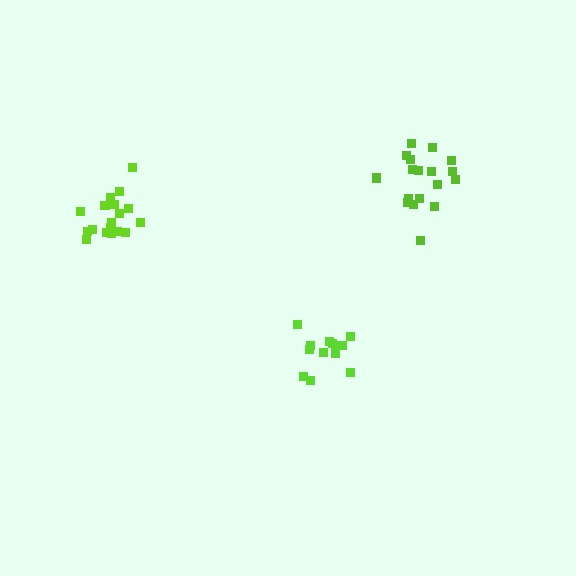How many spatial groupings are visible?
There are 3 spatial groupings.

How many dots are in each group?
Group 1: 18 dots, Group 2: 12 dots, Group 3: 18 dots (48 total).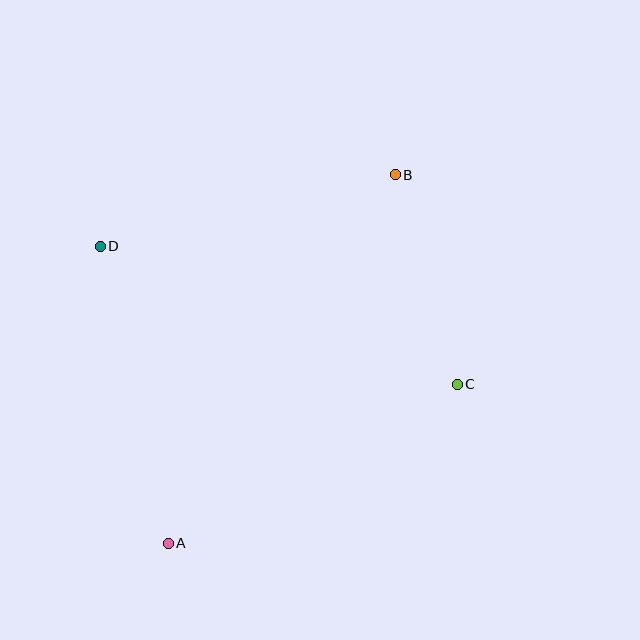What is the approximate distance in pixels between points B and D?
The distance between B and D is approximately 304 pixels.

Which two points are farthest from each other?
Points A and B are farthest from each other.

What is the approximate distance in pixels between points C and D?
The distance between C and D is approximately 383 pixels.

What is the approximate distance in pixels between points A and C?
The distance between A and C is approximately 330 pixels.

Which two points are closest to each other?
Points B and C are closest to each other.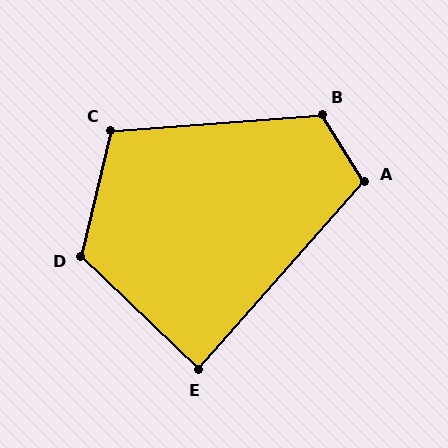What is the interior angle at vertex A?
Approximately 106 degrees (obtuse).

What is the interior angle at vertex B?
Approximately 118 degrees (obtuse).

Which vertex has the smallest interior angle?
E, at approximately 88 degrees.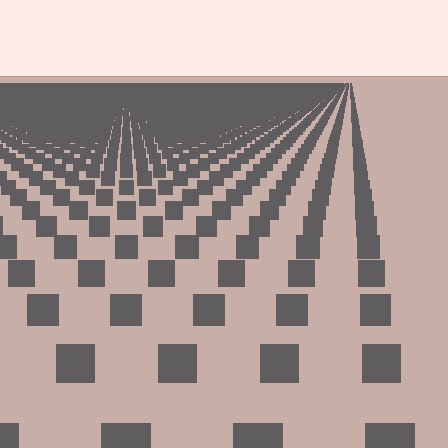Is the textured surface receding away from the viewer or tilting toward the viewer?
The surface is receding away from the viewer. Texture elements get smaller and denser toward the top.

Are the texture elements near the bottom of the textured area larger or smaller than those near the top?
Larger. Near the bottom, elements are closer to the viewer and appear at a bigger on-screen size.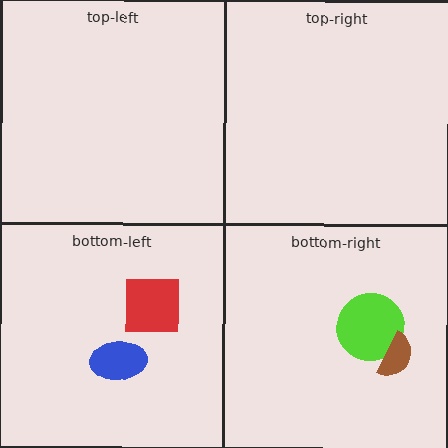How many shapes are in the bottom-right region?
2.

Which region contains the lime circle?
The bottom-right region.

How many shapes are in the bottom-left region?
2.